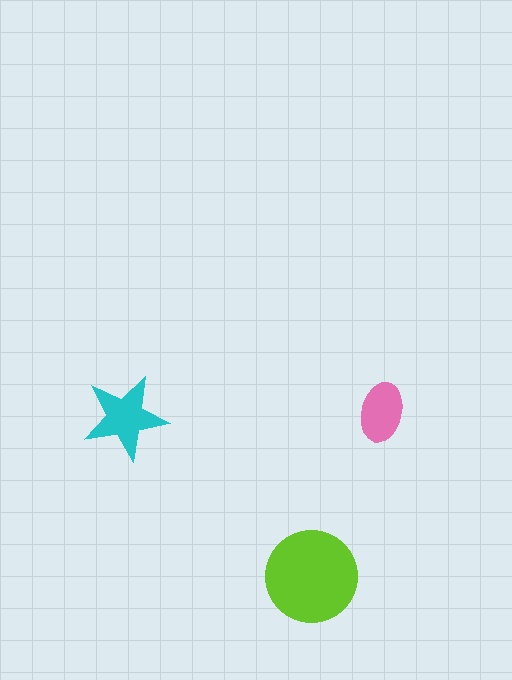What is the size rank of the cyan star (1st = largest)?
2nd.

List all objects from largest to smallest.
The lime circle, the cyan star, the pink ellipse.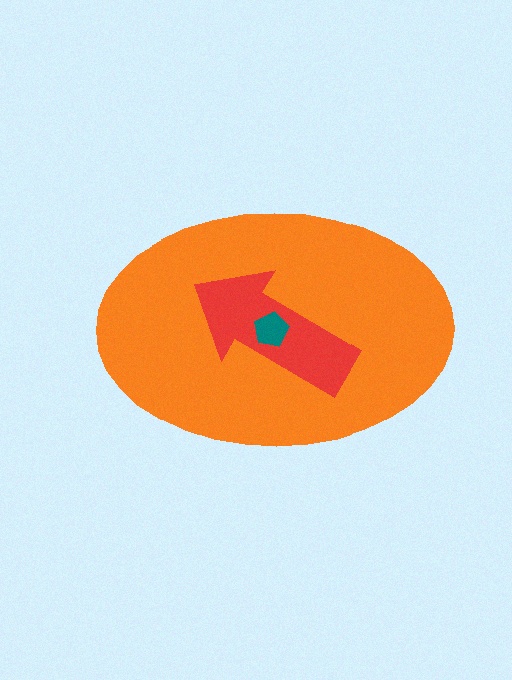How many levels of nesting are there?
3.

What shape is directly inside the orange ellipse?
The red arrow.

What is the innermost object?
The teal pentagon.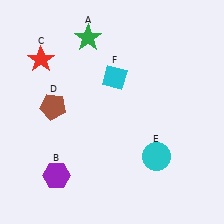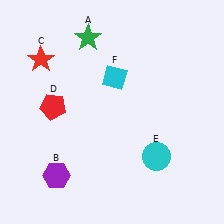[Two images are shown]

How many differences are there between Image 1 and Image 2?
There is 1 difference between the two images.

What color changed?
The pentagon (D) changed from brown in Image 1 to red in Image 2.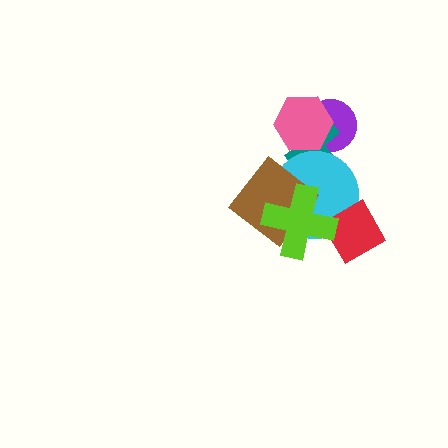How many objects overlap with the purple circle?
2 objects overlap with the purple circle.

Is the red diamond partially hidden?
Yes, it is partially covered by another shape.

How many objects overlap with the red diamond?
2 objects overlap with the red diamond.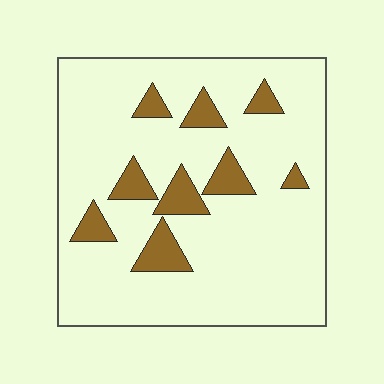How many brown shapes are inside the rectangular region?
9.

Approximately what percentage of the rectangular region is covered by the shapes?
Approximately 15%.